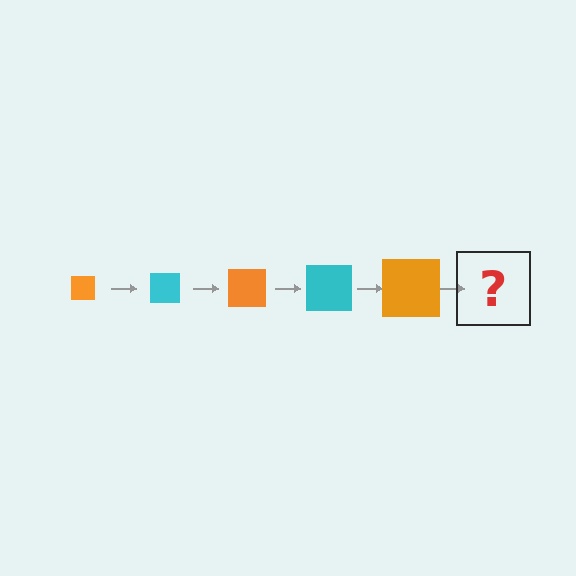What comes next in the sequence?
The next element should be a cyan square, larger than the previous one.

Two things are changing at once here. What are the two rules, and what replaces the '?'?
The two rules are that the square grows larger each step and the color cycles through orange and cyan. The '?' should be a cyan square, larger than the previous one.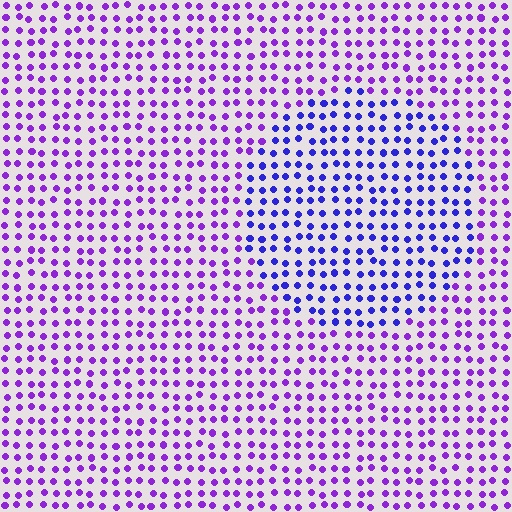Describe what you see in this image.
The image is filled with small purple elements in a uniform arrangement. A circle-shaped region is visible where the elements are tinted to a slightly different hue, forming a subtle color boundary.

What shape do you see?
I see a circle.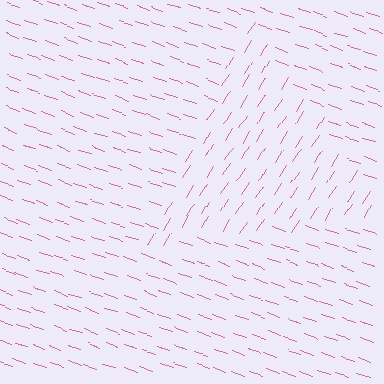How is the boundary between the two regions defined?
The boundary is defined purely by a change in line orientation (approximately 77 degrees difference). All lines are the same color and thickness.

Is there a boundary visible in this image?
Yes, there is a texture boundary formed by a change in line orientation.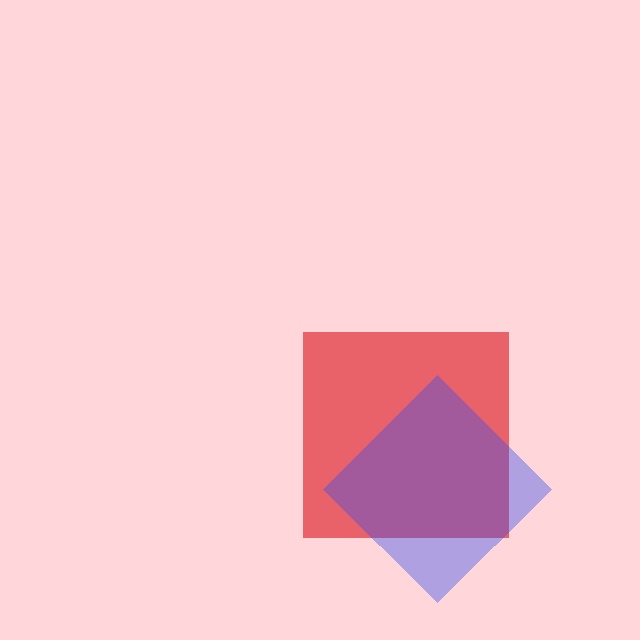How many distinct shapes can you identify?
There are 2 distinct shapes: a red square, a blue diamond.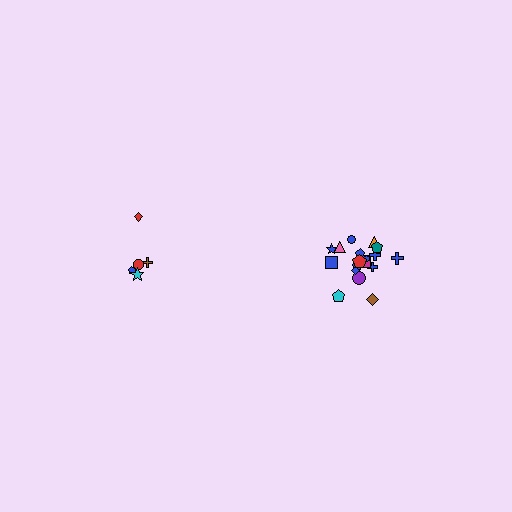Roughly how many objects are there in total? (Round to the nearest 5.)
Roughly 25 objects in total.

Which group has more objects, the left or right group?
The right group.